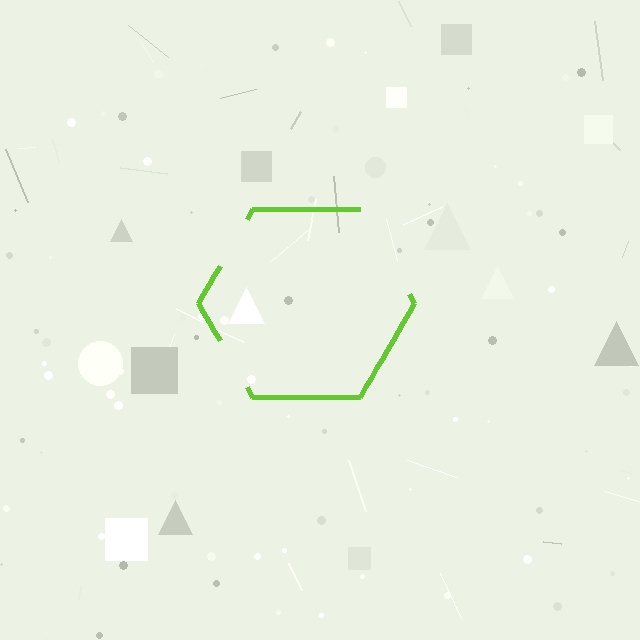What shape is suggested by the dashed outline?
The dashed outline suggests a hexagon.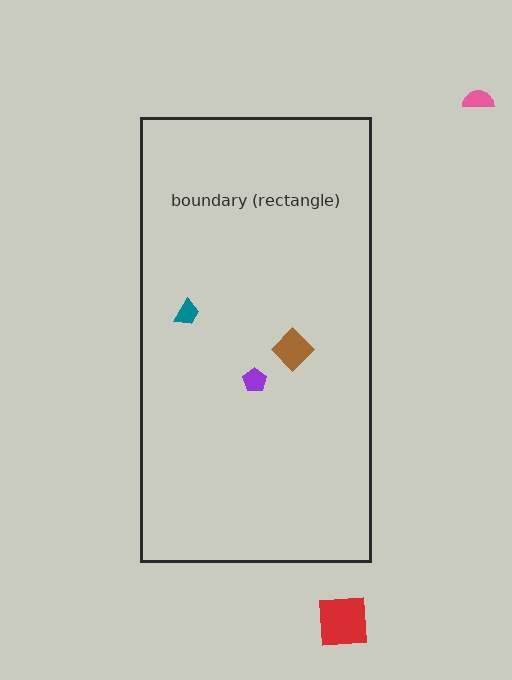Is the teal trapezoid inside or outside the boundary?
Inside.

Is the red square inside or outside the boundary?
Outside.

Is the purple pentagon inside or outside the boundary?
Inside.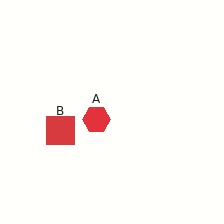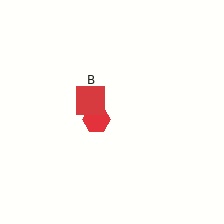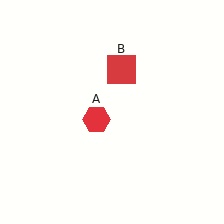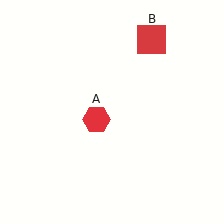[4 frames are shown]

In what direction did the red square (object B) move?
The red square (object B) moved up and to the right.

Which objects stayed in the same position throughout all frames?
Red hexagon (object A) remained stationary.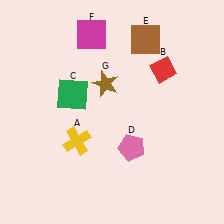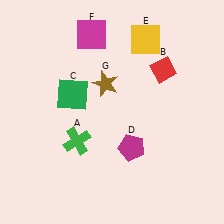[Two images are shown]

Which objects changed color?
A changed from yellow to green. D changed from pink to magenta. E changed from brown to yellow.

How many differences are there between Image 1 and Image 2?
There are 3 differences between the two images.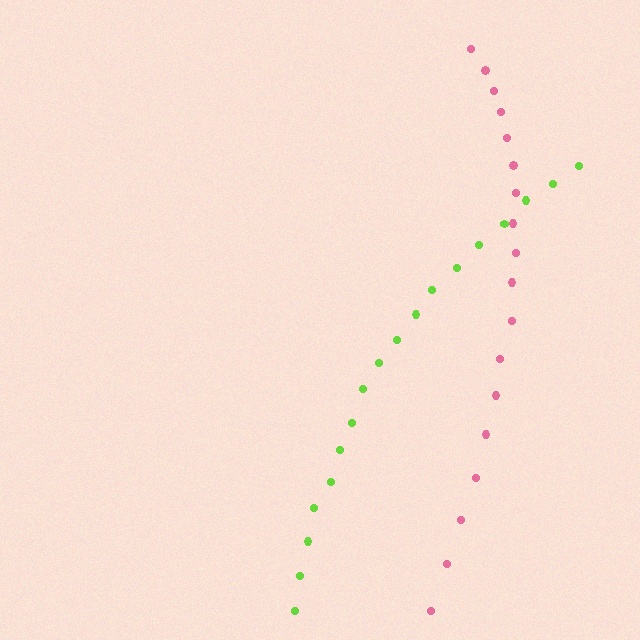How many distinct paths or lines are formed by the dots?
There are 2 distinct paths.